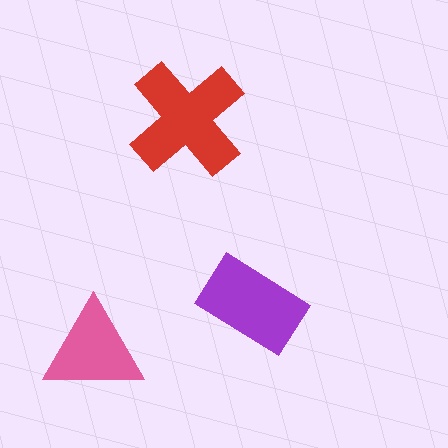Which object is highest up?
The red cross is topmost.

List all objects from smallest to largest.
The pink triangle, the purple rectangle, the red cross.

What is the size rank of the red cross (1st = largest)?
1st.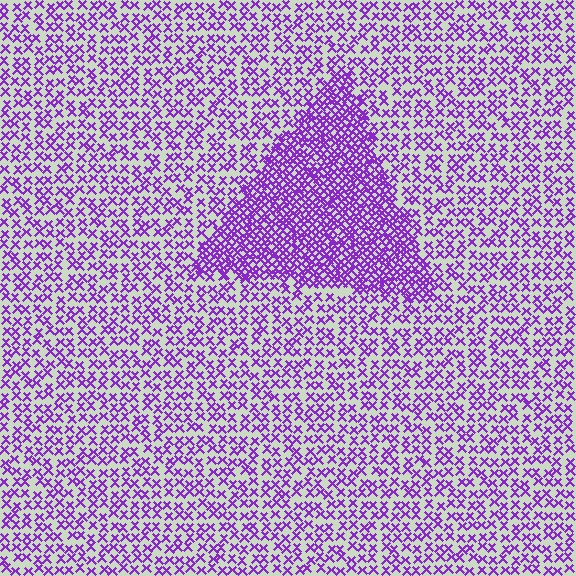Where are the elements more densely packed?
The elements are more densely packed inside the triangle boundary.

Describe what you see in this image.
The image contains small purple elements arranged at two different densities. A triangle-shaped region is visible where the elements are more densely packed than the surrounding area.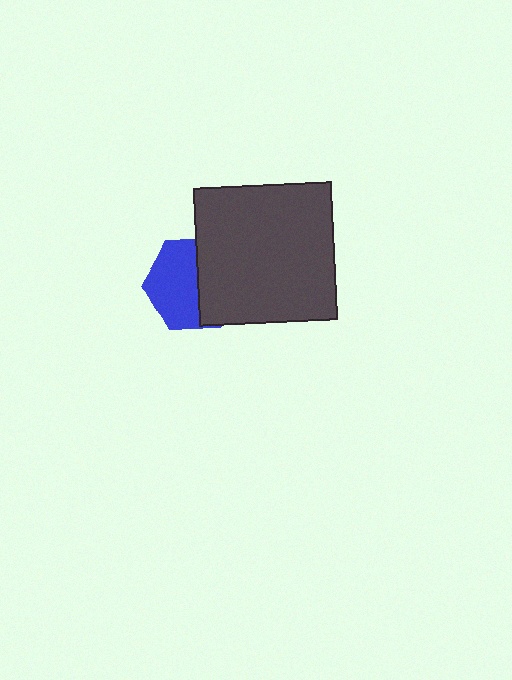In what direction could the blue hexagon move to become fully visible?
The blue hexagon could move left. That would shift it out from behind the dark gray square entirely.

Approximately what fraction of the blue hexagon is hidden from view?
Roughly 45% of the blue hexagon is hidden behind the dark gray square.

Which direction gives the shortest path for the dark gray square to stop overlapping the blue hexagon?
Moving right gives the shortest separation.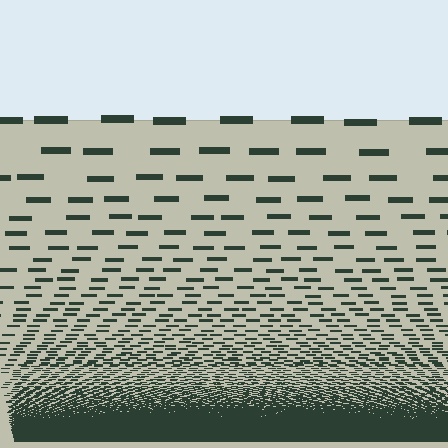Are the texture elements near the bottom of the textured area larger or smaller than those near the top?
Smaller. The gradient is inverted — elements near the bottom are smaller and denser.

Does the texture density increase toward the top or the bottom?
Density increases toward the bottom.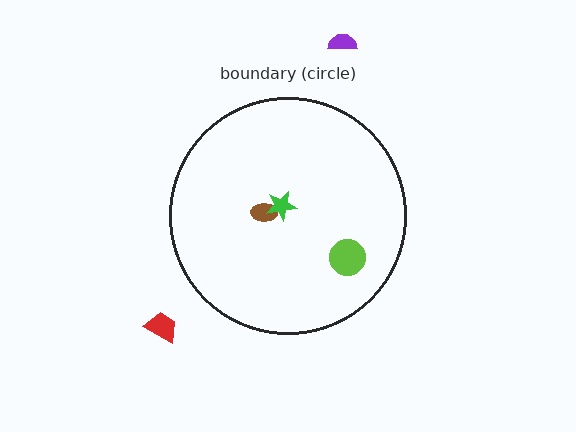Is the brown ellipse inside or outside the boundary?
Inside.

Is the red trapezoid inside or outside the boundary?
Outside.